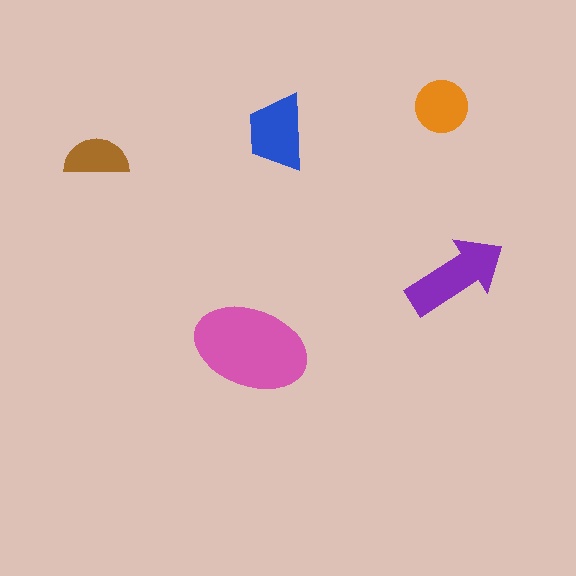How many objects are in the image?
There are 5 objects in the image.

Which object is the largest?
The pink ellipse.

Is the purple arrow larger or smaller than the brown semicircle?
Larger.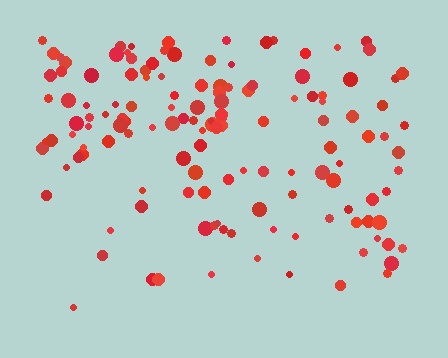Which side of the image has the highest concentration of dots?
The top.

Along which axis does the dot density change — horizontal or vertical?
Vertical.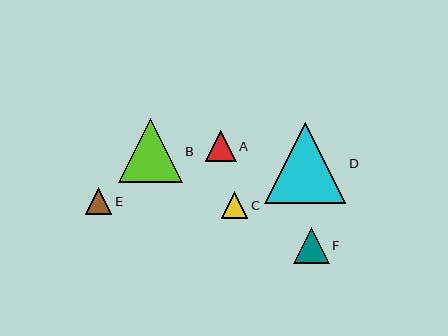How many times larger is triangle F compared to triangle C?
Triangle F is approximately 1.3 times the size of triangle C.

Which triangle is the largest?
Triangle D is the largest with a size of approximately 81 pixels.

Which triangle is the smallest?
Triangle E is the smallest with a size of approximately 26 pixels.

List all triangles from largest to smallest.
From largest to smallest: D, B, F, A, C, E.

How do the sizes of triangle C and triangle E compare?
Triangle C and triangle E are approximately the same size.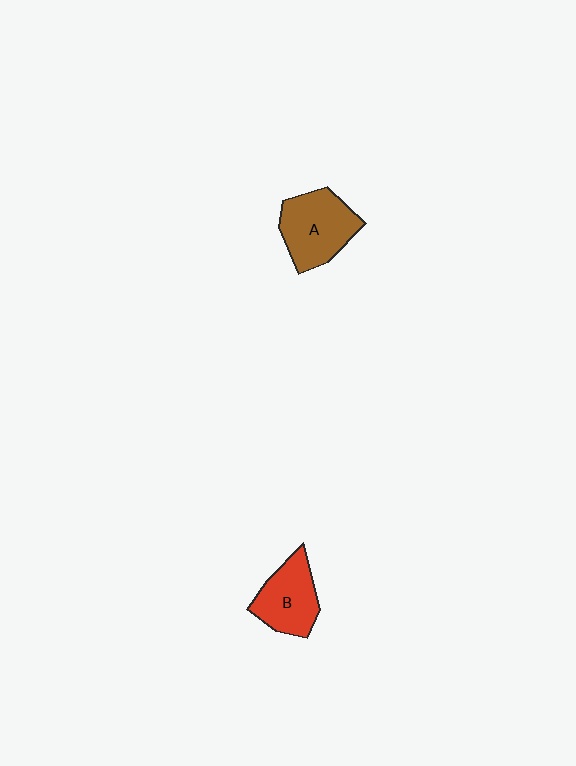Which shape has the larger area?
Shape A (brown).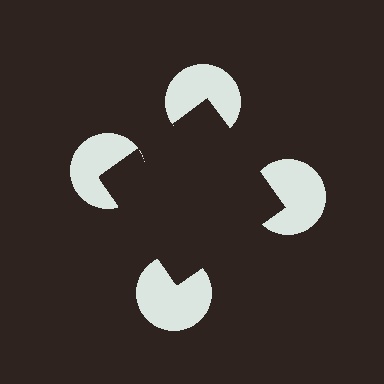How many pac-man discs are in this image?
There are 4 — one at each vertex of the illusory square.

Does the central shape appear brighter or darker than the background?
It typically appears slightly darker than the background, even though no actual brightness change is drawn.